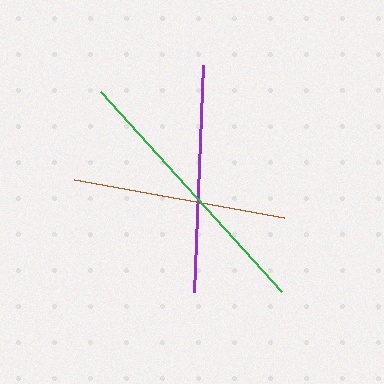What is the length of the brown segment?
The brown segment is approximately 214 pixels long.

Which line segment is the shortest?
The brown line is the shortest at approximately 214 pixels.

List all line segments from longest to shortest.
From longest to shortest: green, purple, brown.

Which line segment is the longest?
The green line is the longest at approximately 269 pixels.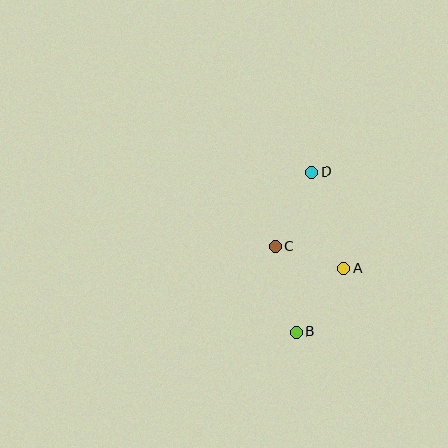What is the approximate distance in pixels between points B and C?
The distance between B and C is approximately 88 pixels.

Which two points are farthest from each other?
Points B and D are farthest from each other.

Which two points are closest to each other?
Points A and C are closest to each other.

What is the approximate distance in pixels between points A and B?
The distance between A and B is approximately 80 pixels.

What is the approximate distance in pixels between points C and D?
The distance between C and D is approximately 83 pixels.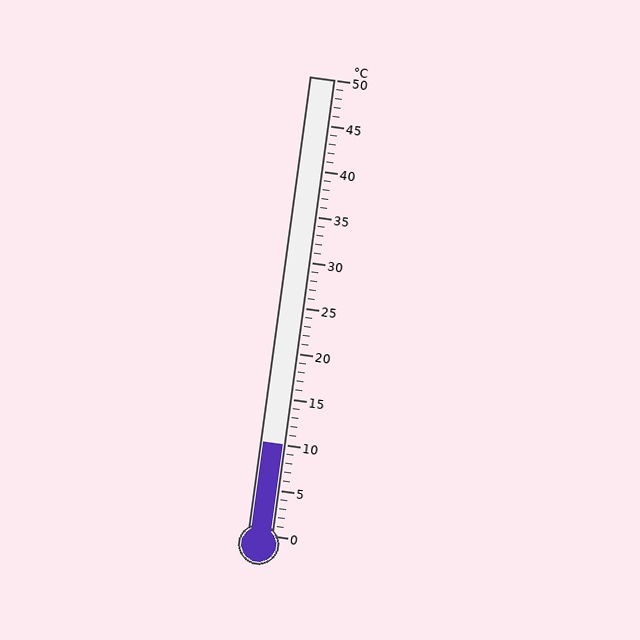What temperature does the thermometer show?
The thermometer shows approximately 10°C.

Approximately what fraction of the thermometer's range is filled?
The thermometer is filled to approximately 20% of its range.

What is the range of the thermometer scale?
The thermometer scale ranges from 0°C to 50°C.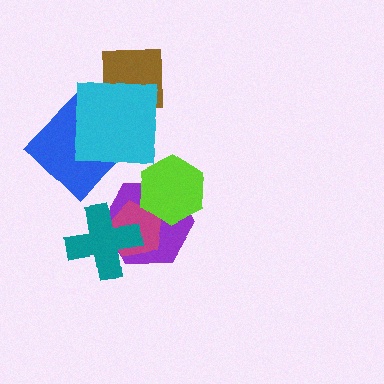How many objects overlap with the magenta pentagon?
3 objects overlap with the magenta pentagon.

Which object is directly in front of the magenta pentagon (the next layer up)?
The lime hexagon is directly in front of the magenta pentagon.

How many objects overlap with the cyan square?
2 objects overlap with the cyan square.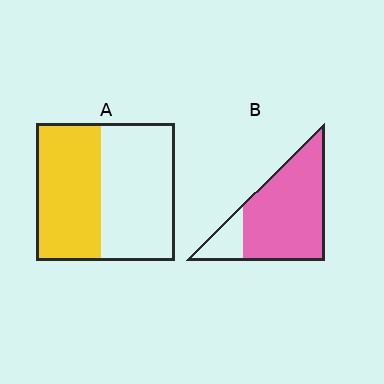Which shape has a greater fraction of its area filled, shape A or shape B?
Shape B.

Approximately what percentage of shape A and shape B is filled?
A is approximately 45% and B is approximately 85%.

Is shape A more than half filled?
Roughly half.